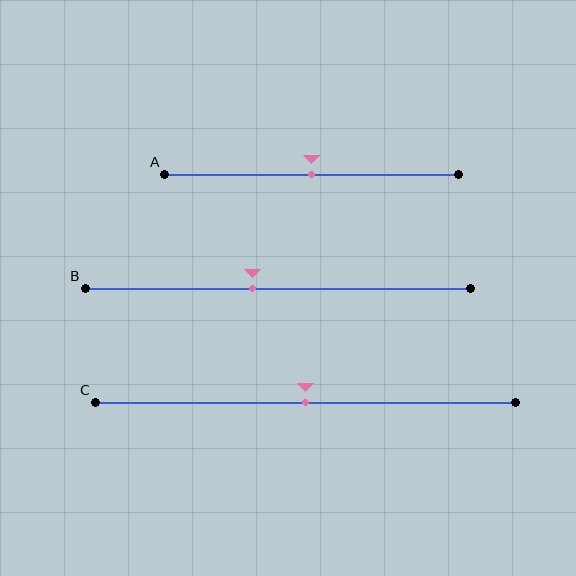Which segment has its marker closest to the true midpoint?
Segment A has its marker closest to the true midpoint.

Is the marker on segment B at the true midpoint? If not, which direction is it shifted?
No, the marker on segment B is shifted to the left by about 7% of the segment length.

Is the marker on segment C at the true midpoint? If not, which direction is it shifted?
Yes, the marker on segment C is at the true midpoint.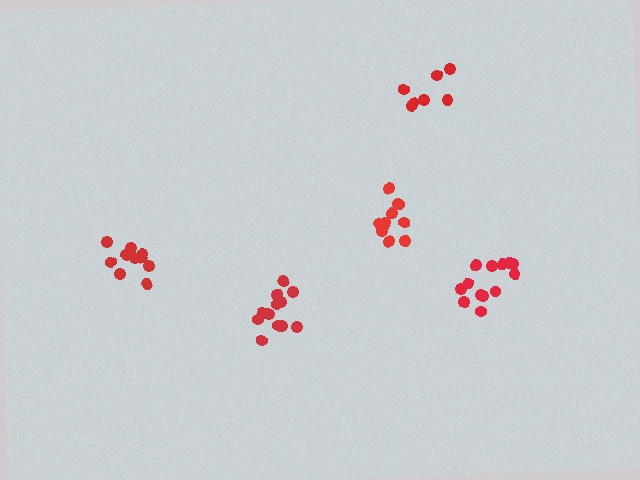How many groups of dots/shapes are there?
There are 5 groups.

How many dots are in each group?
Group 1: 12 dots, Group 2: 11 dots, Group 3: 10 dots, Group 4: 7 dots, Group 5: 13 dots (53 total).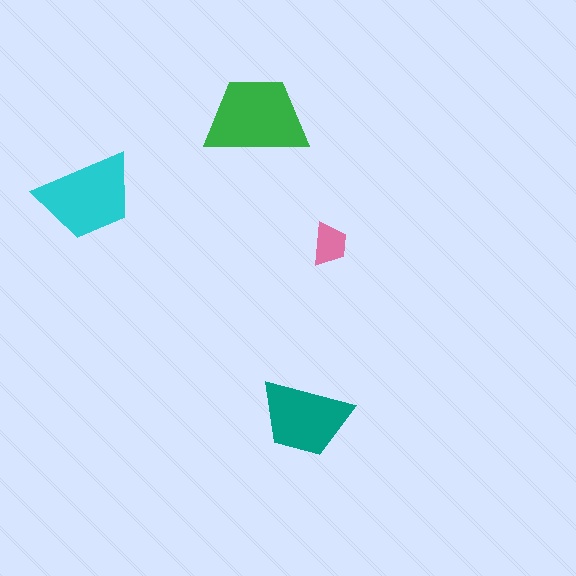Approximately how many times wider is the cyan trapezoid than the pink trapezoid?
About 2.5 times wider.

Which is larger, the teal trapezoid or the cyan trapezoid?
The cyan one.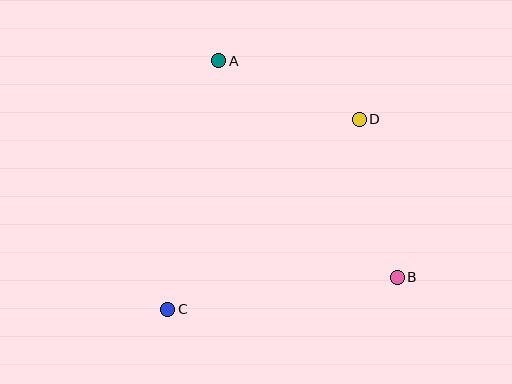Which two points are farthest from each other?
Points A and B are farthest from each other.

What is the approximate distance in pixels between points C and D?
The distance between C and D is approximately 270 pixels.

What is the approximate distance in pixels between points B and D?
The distance between B and D is approximately 162 pixels.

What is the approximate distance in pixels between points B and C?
The distance between B and C is approximately 232 pixels.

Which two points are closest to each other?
Points A and D are closest to each other.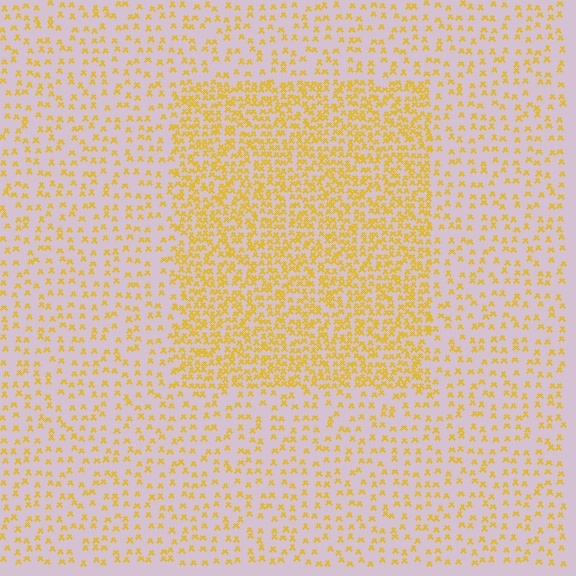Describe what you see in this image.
The image contains small yellow elements arranged at two different densities. A rectangle-shaped region is visible where the elements are more densely packed than the surrounding area.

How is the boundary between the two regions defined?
The boundary is defined by a change in element density (approximately 2.4x ratio). All elements are the same color, size, and shape.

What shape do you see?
I see a rectangle.